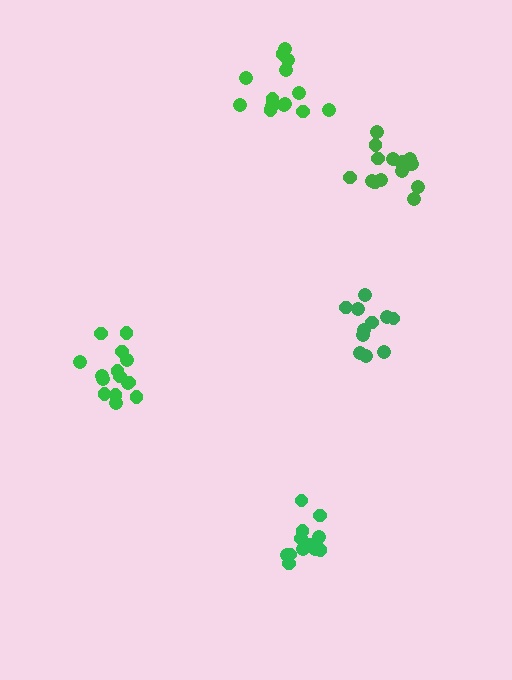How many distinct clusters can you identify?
There are 5 distinct clusters.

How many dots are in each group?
Group 1: 12 dots, Group 2: 16 dots, Group 3: 13 dots, Group 4: 14 dots, Group 5: 15 dots (70 total).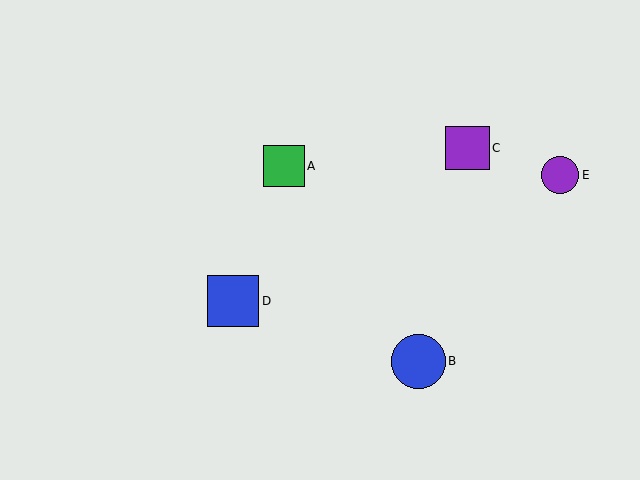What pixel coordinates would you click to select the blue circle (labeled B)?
Click at (418, 361) to select the blue circle B.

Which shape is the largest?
The blue circle (labeled B) is the largest.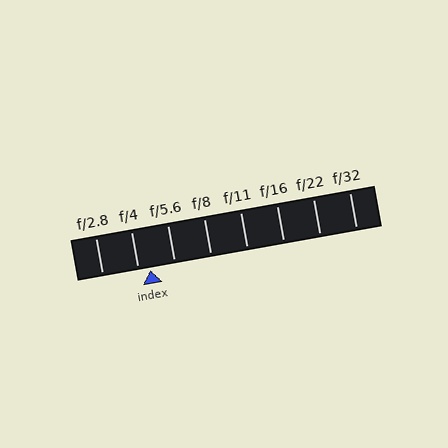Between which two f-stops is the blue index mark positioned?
The index mark is between f/4 and f/5.6.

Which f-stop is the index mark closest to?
The index mark is closest to f/4.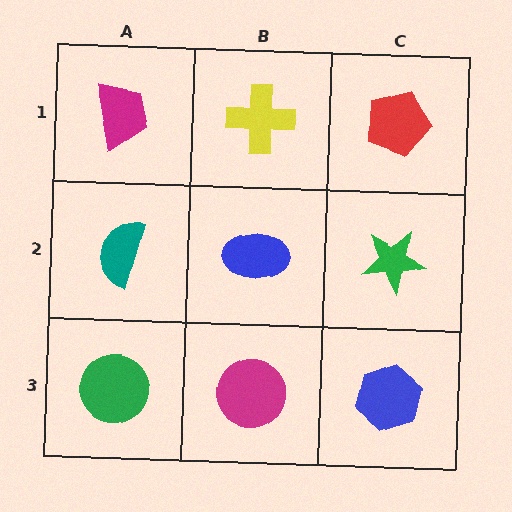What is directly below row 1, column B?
A blue ellipse.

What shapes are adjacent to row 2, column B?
A yellow cross (row 1, column B), a magenta circle (row 3, column B), a teal semicircle (row 2, column A), a green star (row 2, column C).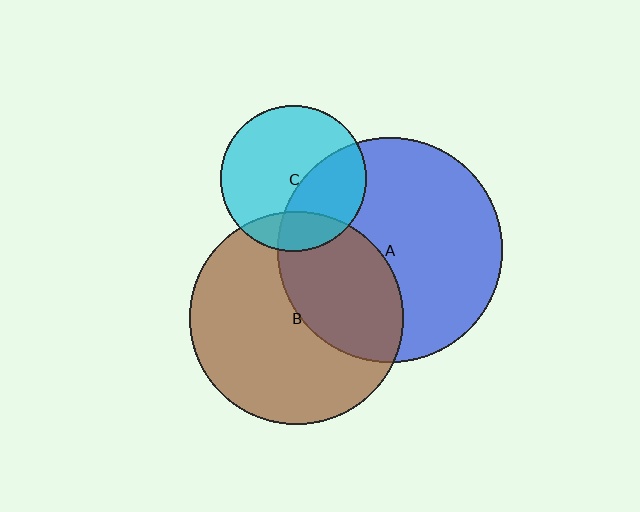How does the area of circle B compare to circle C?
Approximately 2.1 times.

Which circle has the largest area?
Circle A (blue).